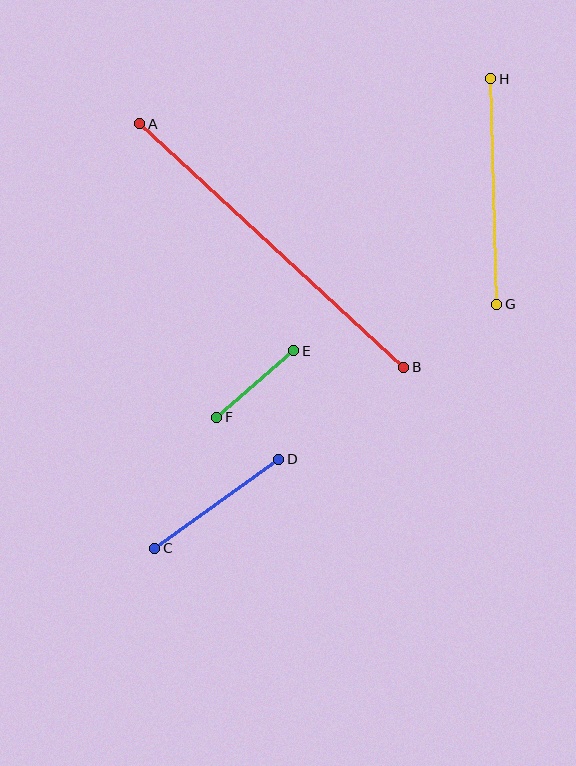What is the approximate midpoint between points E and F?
The midpoint is at approximately (255, 384) pixels.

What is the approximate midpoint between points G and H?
The midpoint is at approximately (494, 192) pixels.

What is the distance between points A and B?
The distance is approximately 359 pixels.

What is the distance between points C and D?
The distance is approximately 153 pixels.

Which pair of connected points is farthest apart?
Points A and B are farthest apart.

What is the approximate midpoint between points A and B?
The midpoint is at approximately (272, 246) pixels.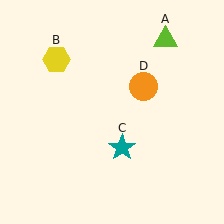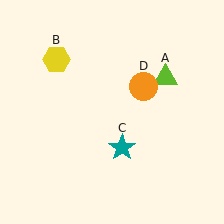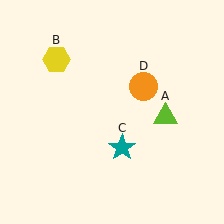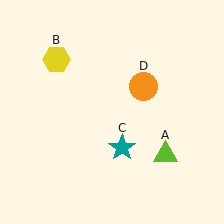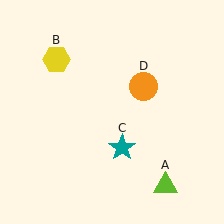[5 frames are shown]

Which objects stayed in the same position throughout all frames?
Yellow hexagon (object B) and teal star (object C) and orange circle (object D) remained stationary.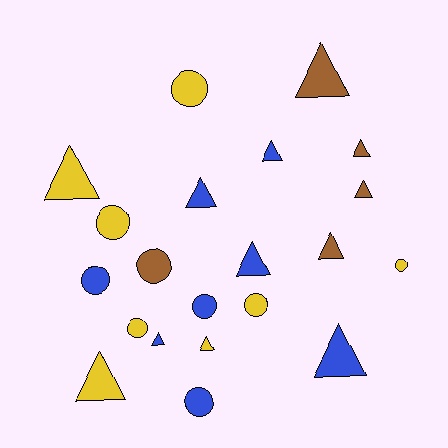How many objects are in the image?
There are 21 objects.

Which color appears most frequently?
Blue, with 8 objects.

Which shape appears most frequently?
Triangle, with 12 objects.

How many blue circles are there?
There are 3 blue circles.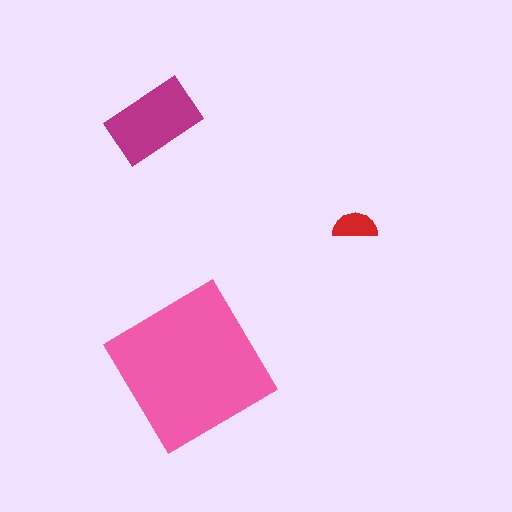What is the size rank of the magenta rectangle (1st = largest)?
2nd.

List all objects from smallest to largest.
The red semicircle, the magenta rectangle, the pink diamond.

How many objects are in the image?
There are 3 objects in the image.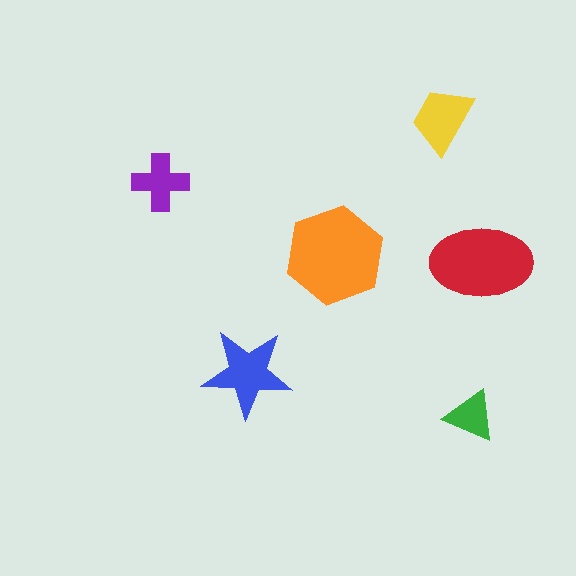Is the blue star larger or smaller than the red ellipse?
Smaller.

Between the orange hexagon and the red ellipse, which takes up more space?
The orange hexagon.